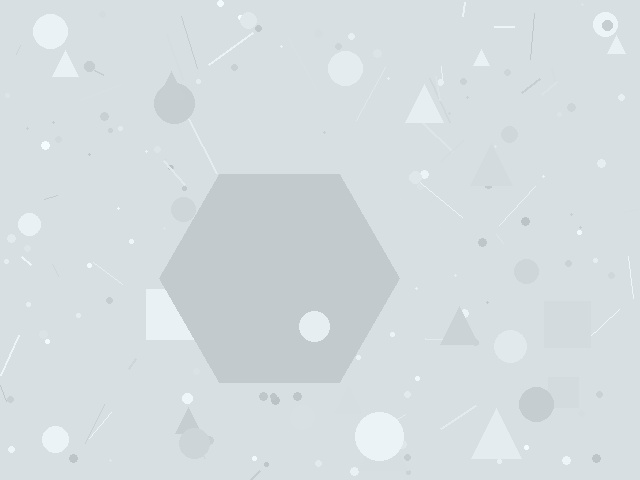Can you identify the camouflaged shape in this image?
The camouflaged shape is a hexagon.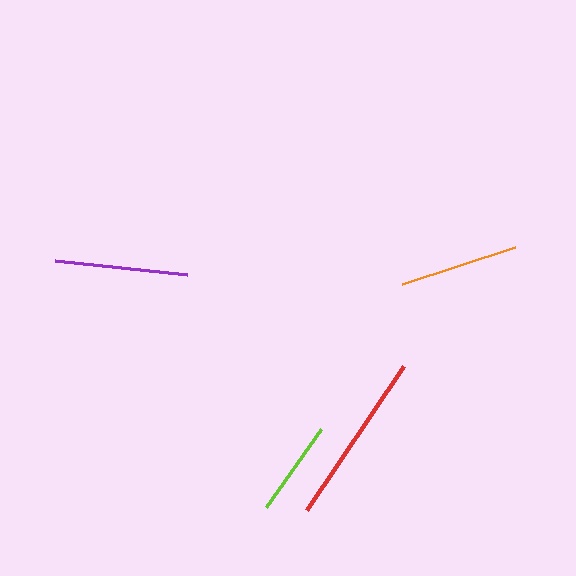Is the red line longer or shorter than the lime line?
The red line is longer than the lime line.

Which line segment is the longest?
The red line is the longest at approximately 174 pixels.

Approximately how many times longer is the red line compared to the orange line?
The red line is approximately 1.5 times the length of the orange line.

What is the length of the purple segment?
The purple segment is approximately 133 pixels long.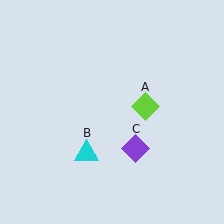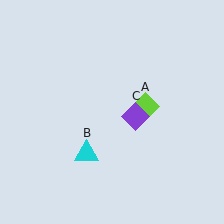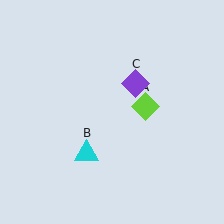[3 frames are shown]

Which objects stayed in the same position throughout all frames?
Lime diamond (object A) and cyan triangle (object B) remained stationary.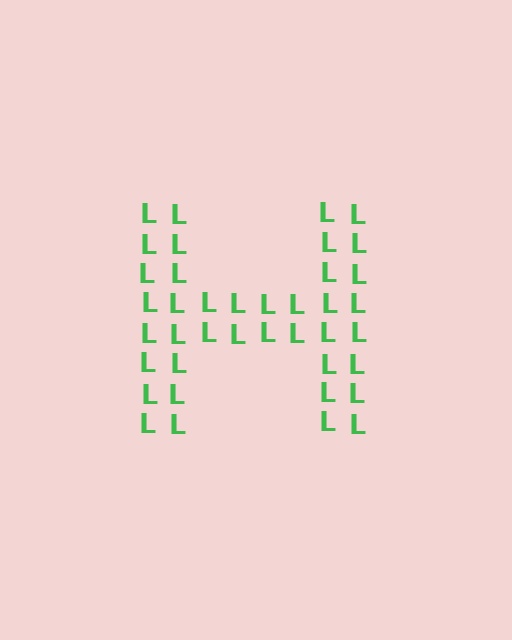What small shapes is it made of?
It is made of small letter L's.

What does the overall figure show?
The overall figure shows the letter H.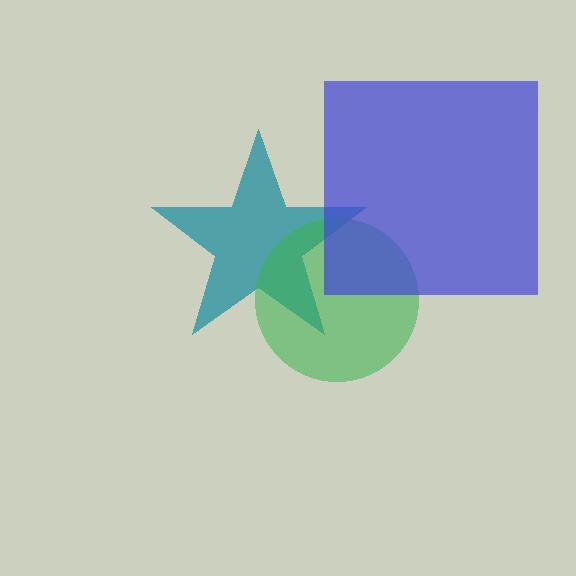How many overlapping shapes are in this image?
There are 3 overlapping shapes in the image.